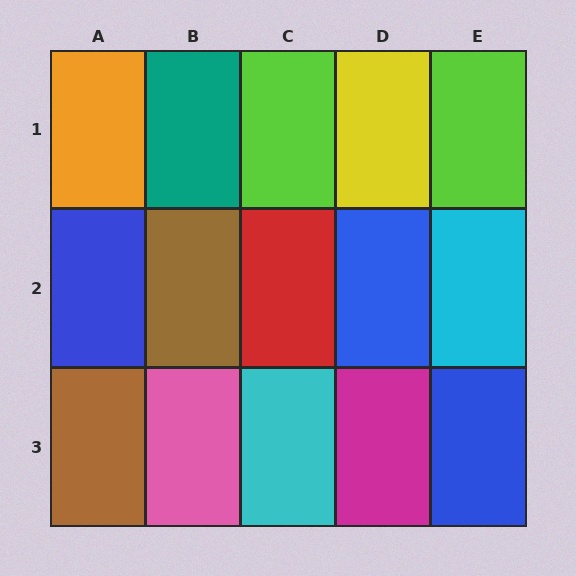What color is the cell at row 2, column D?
Blue.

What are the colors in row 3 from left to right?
Brown, pink, cyan, magenta, blue.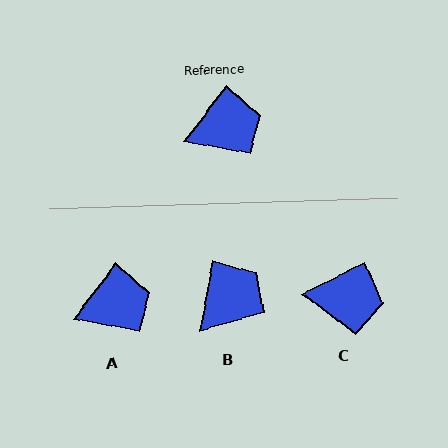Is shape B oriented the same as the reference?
No, it is off by about 26 degrees.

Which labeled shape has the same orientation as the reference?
A.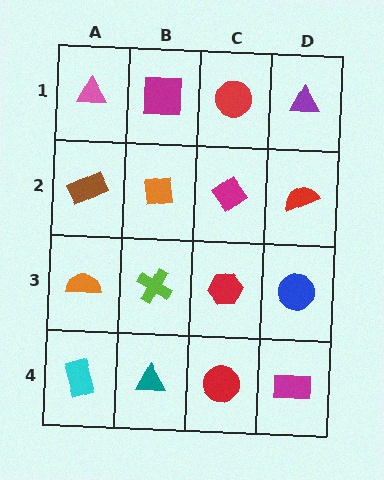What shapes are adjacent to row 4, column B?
A lime cross (row 3, column B), a cyan rectangle (row 4, column A), a red circle (row 4, column C).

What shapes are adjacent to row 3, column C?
A magenta diamond (row 2, column C), a red circle (row 4, column C), a lime cross (row 3, column B), a blue circle (row 3, column D).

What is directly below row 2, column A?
An orange semicircle.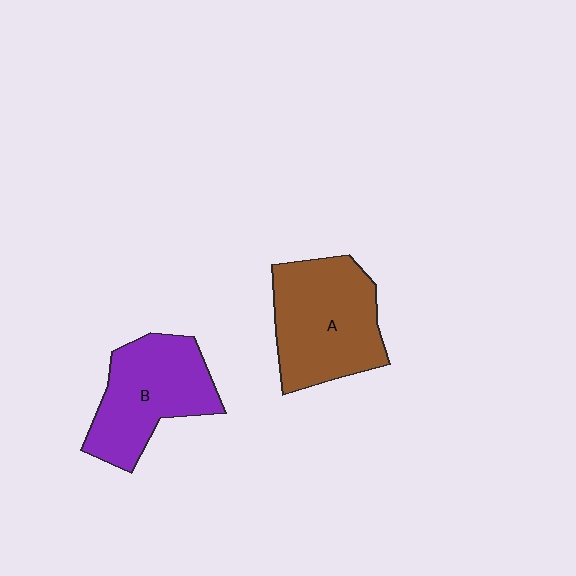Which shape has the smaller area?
Shape B (purple).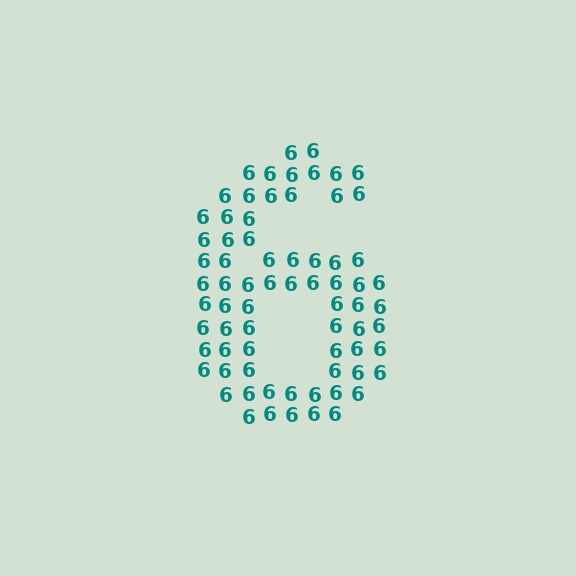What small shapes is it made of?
It is made of small digit 6's.